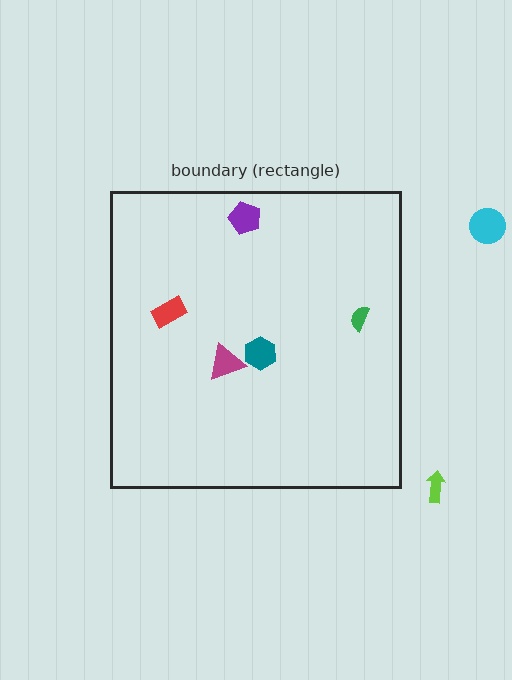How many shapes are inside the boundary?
5 inside, 2 outside.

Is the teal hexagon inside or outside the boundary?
Inside.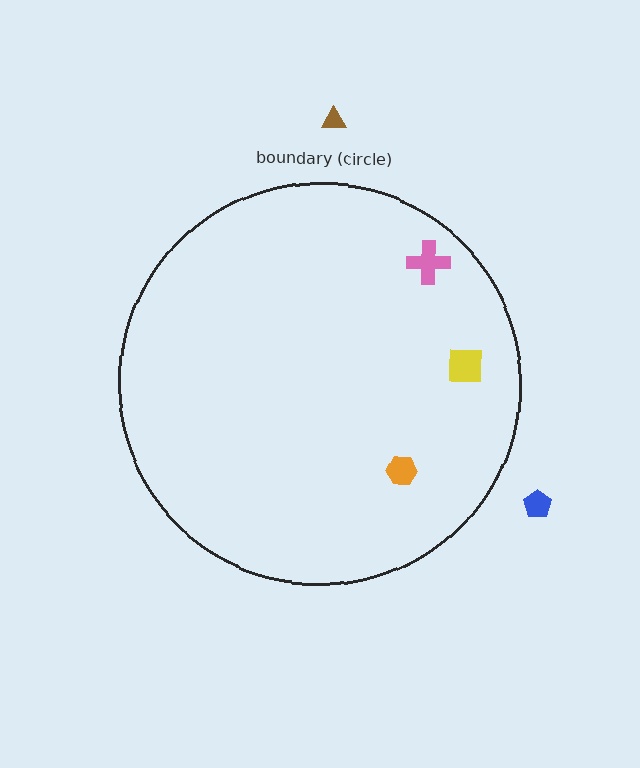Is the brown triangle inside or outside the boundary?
Outside.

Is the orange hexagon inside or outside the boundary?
Inside.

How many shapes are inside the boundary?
3 inside, 2 outside.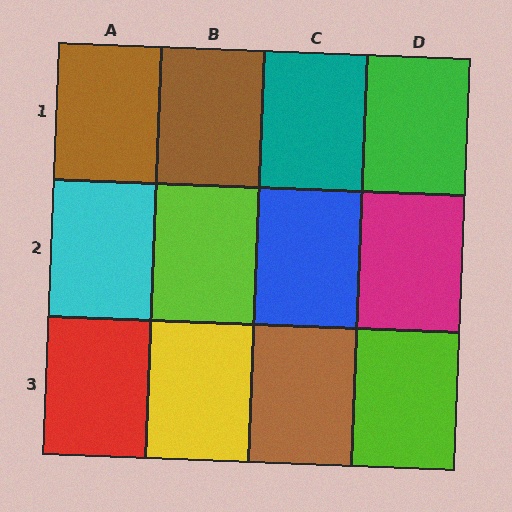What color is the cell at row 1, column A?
Brown.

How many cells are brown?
3 cells are brown.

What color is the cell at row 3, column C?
Brown.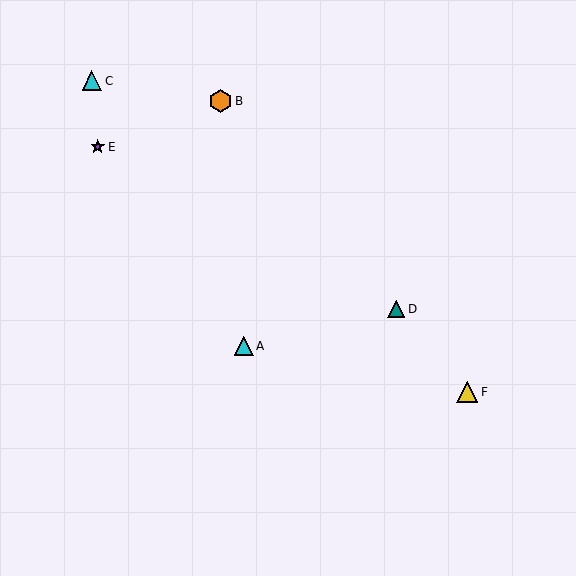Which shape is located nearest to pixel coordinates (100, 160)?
The purple star (labeled E) at (98, 147) is nearest to that location.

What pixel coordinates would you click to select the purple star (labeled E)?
Click at (98, 147) to select the purple star E.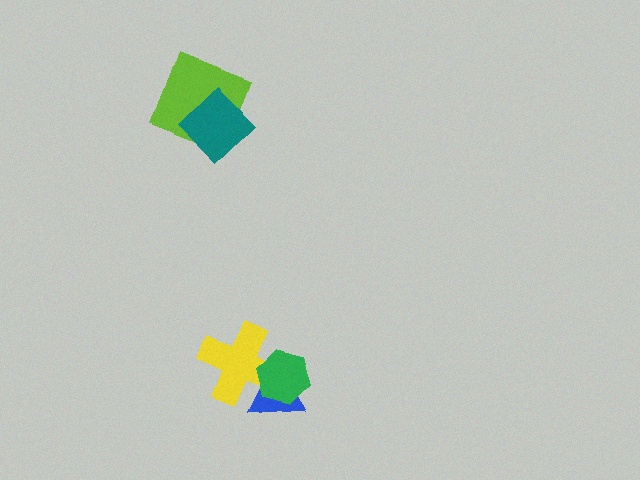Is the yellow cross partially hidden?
Yes, it is partially covered by another shape.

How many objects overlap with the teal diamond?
1 object overlaps with the teal diamond.